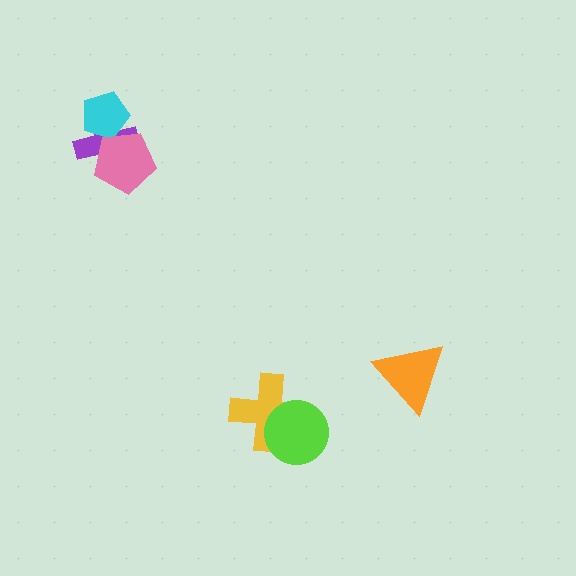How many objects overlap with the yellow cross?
1 object overlaps with the yellow cross.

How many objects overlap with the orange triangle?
0 objects overlap with the orange triangle.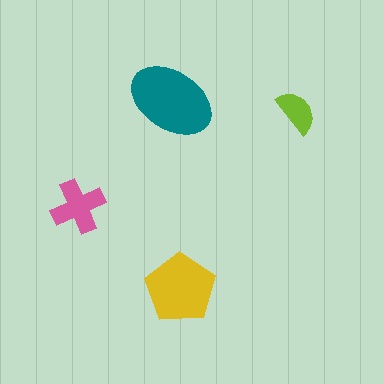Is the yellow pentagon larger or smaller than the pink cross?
Larger.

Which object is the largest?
The teal ellipse.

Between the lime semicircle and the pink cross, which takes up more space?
The pink cross.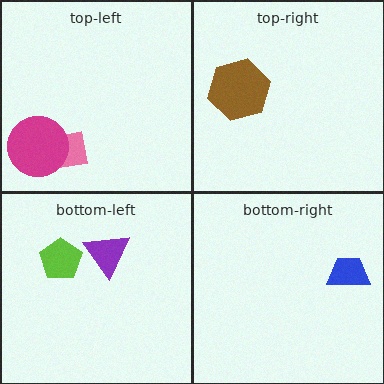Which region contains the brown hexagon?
The top-right region.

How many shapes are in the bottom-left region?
2.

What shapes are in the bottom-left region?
The purple triangle, the lime pentagon.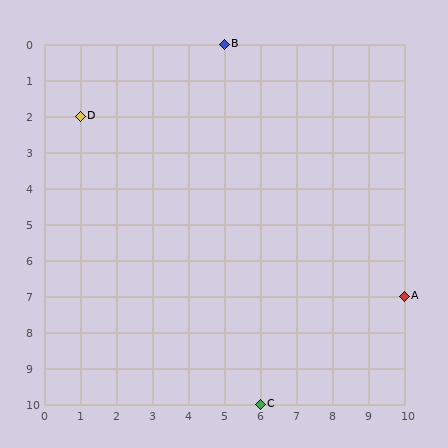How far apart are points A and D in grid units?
Points A and D are 9 columns and 5 rows apart (about 10.3 grid units diagonally).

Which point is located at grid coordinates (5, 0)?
Point B is at (5, 0).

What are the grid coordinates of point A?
Point A is at grid coordinates (10, 7).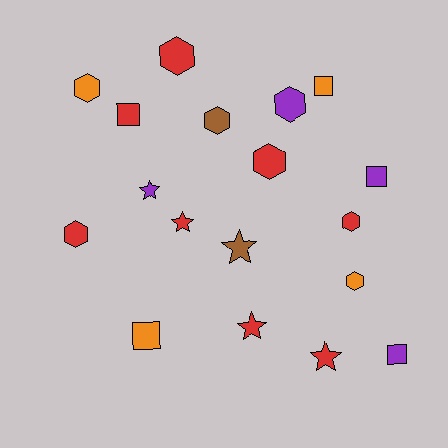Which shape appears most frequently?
Hexagon, with 8 objects.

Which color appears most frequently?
Red, with 8 objects.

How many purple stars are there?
There is 1 purple star.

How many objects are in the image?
There are 18 objects.